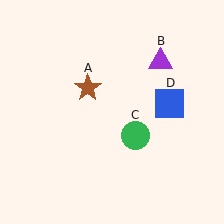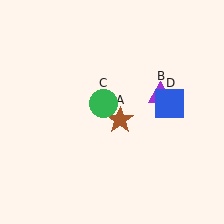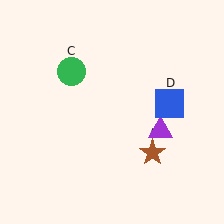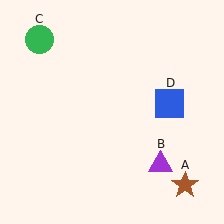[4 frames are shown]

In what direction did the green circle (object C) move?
The green circle (object C) moved up and to the left.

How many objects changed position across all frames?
3 objects changed position: brown star (object A), purple triangle (object B), green circle (object C).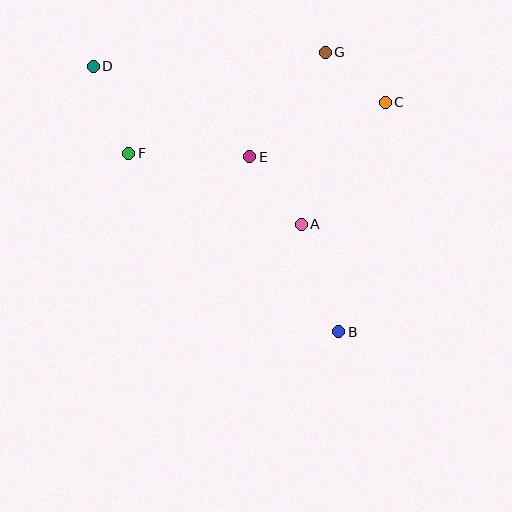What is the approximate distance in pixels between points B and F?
The distance between B and F is approximately 276 pixels.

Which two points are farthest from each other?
Points B and D are farthest from each other.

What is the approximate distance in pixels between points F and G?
The distance between F and G is approximately 221 pixels.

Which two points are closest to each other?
Points C and G are closest to each other.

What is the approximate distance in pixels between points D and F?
The distance between D and F is approximately 94 pixels.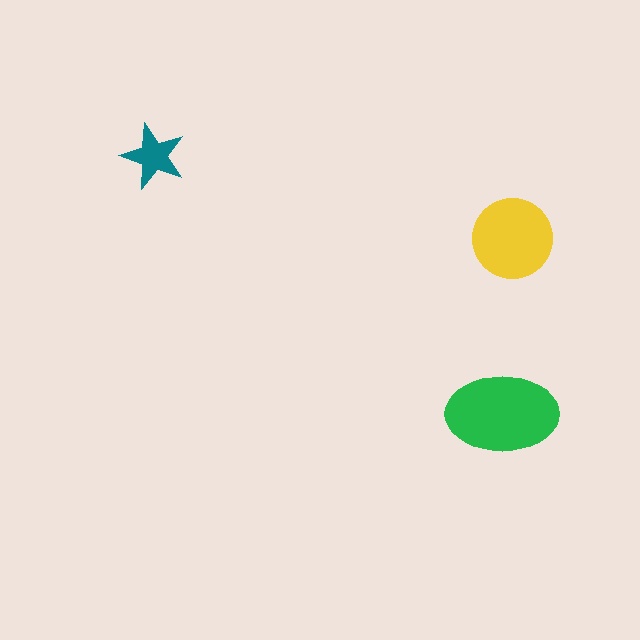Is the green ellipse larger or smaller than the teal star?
Larger.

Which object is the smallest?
The teal star.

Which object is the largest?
The green ellipse.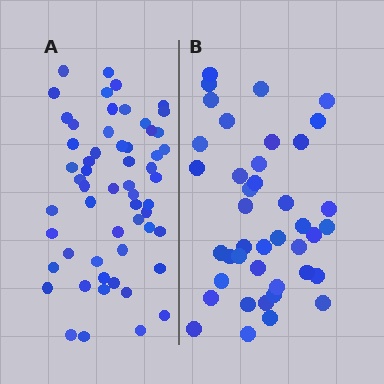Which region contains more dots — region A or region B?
Region A (the left region) has more dots.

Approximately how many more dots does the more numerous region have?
Region A has approximately 15 more dots than region B.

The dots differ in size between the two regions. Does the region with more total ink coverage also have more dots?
No. Region B has more total ink coverage because its dots are larger, but region A actually contains more individual dots. Total area can be misleading — the number of items is what matters here.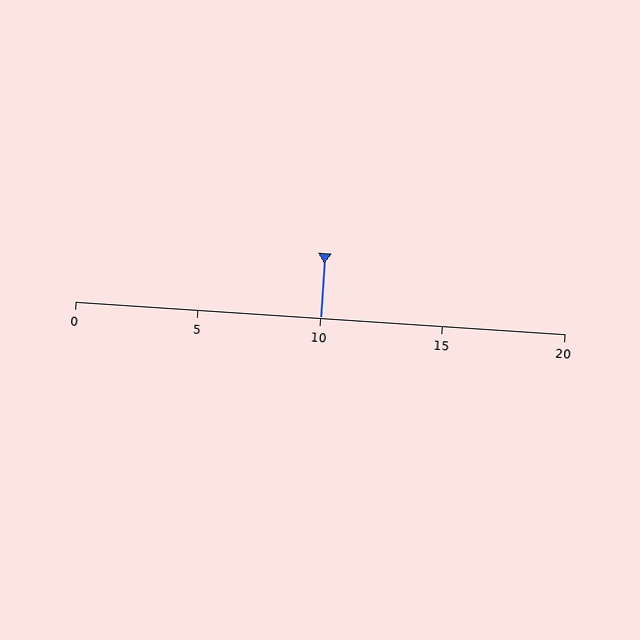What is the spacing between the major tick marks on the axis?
The major ticks are spaced 5 apart.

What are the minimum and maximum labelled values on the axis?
The axis runs from 0 to 20.